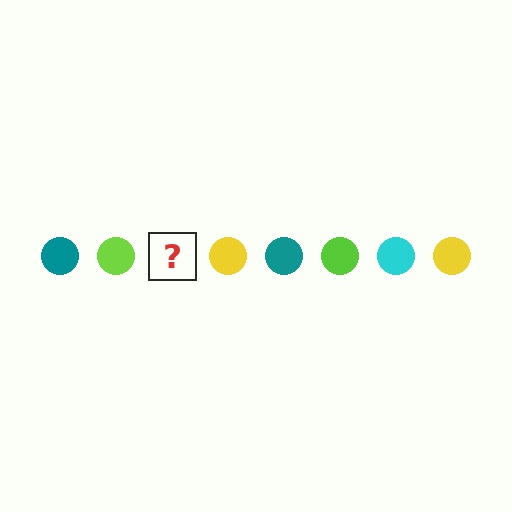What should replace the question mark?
The question mark should be replaced with a cyan circle.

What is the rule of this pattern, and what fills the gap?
The rule is that the pattern cycles through teal, lime, cyan, yellow circles. The gap should be filled with a cyan circle.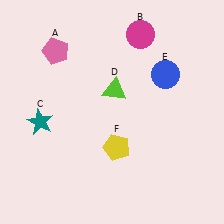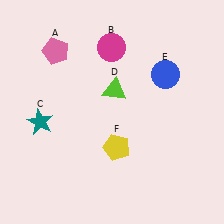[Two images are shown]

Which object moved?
The magenta circle (B) moved left.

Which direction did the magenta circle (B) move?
The magenta circle (B) moved left.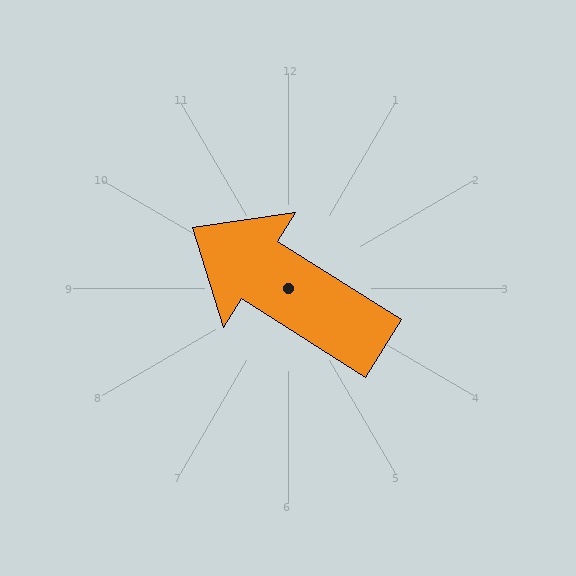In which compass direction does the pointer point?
Northwest.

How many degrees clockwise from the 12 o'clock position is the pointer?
Approximately 302 degrees.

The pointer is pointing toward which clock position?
Roughly 10 o'clock.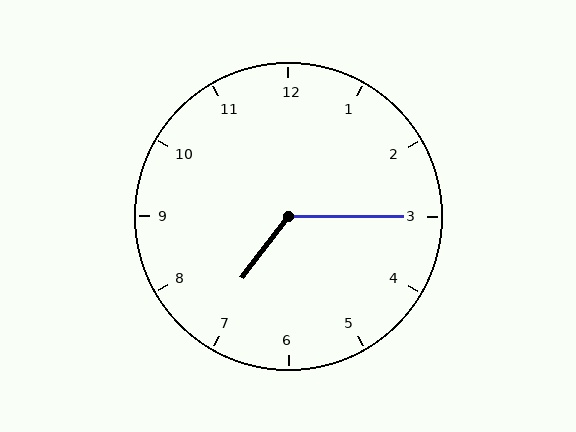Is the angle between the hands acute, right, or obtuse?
It is obtuse.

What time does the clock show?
7:15.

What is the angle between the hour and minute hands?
Approximately 128 degrees.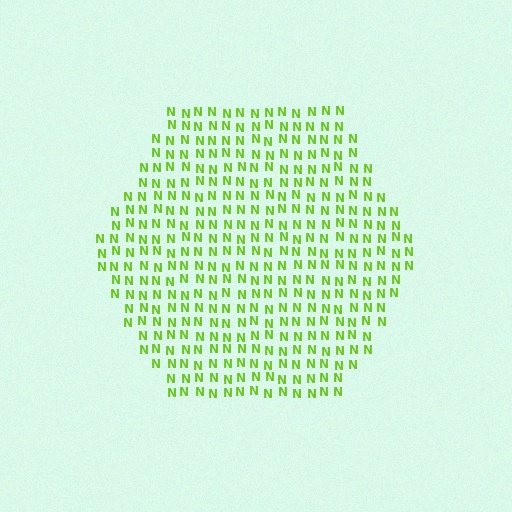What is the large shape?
The large shape is a hexagon.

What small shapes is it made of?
It is made of small letter N's.